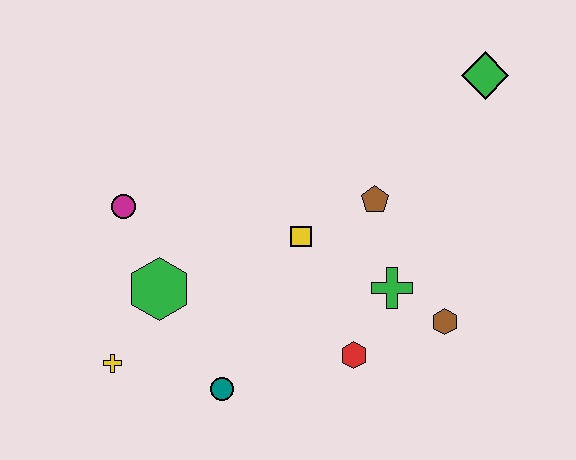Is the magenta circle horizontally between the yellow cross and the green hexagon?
Yes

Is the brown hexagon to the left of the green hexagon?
No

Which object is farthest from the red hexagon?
The green diamond is farthest from the red hexagon.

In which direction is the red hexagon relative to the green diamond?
The red hexagon is below the green diamond.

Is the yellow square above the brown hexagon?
Yes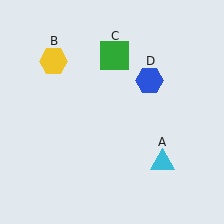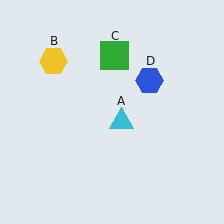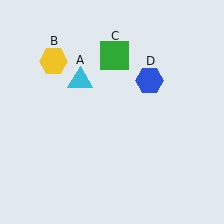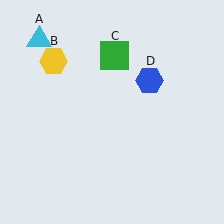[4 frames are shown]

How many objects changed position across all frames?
1 object changed position: cyan triangle (object A).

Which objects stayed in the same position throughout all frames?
Yellow hexagon (object B) and green square (object C) and blue hexagon (object D) remained stationary.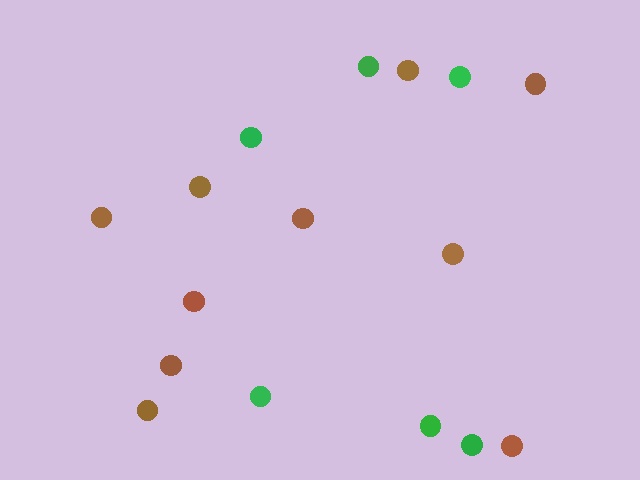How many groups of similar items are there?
There are 2 groups: one group of green circles (6) and one group of brown circles (10).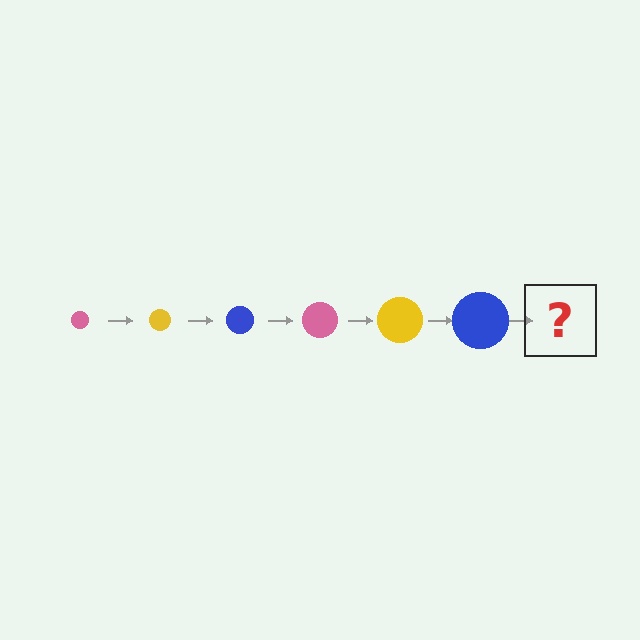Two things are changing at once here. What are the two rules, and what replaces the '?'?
The two rules are that the circle grows larger each step and the color cycles through pink, yellow, and blue. The '?' should be a pink circle, larger than the previous one.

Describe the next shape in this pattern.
It should be a pink circle, larger than the previous one.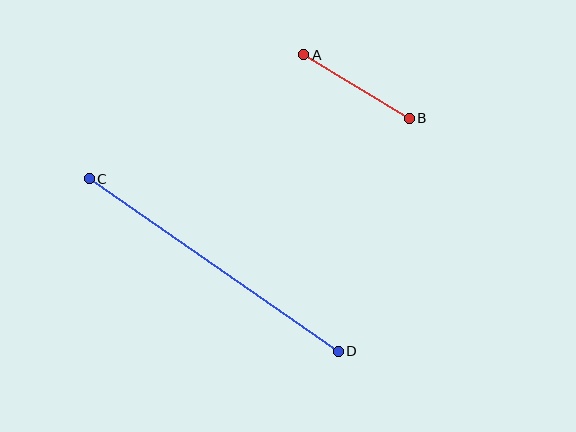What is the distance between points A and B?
The distance is approximately 123 pixels.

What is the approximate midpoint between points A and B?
The midpoint is at approximately (357, 87) pixels.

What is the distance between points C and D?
The distance is approximately 303 pixels.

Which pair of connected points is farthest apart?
Points C and D are farthest apart.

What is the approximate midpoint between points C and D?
The midpoint is at approximately (214, 265) pixels.